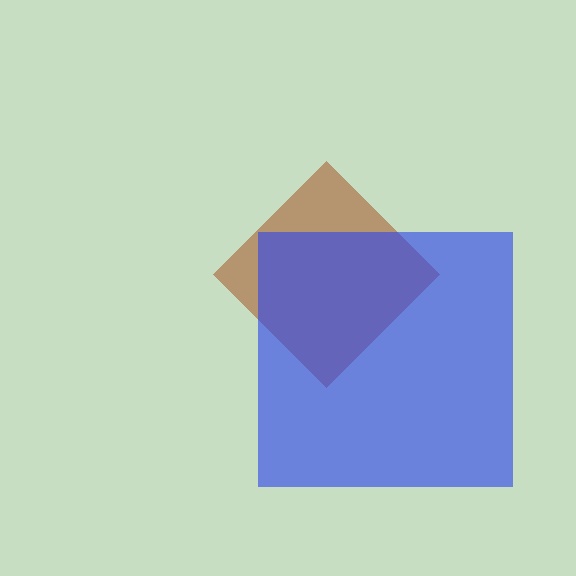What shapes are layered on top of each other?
The layered shapes are: a brown diamond, a blue square.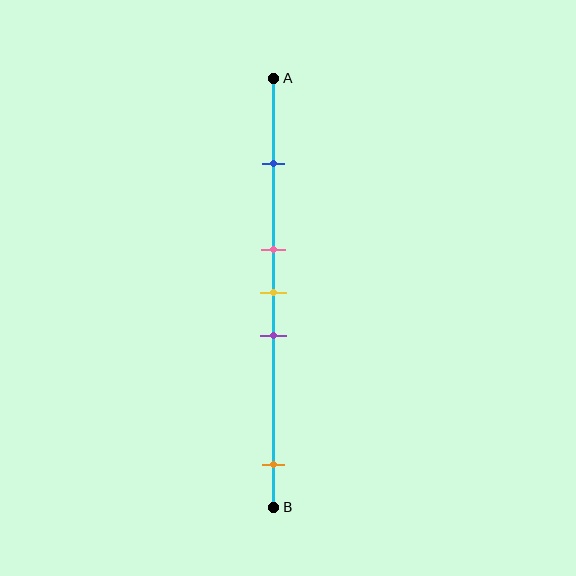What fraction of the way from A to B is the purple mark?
The purple mark is approximately 60% (0.6) of the way from A to B.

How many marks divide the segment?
There are 5 marks dividing the segment.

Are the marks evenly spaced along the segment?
No, the marks are not evenly spaced.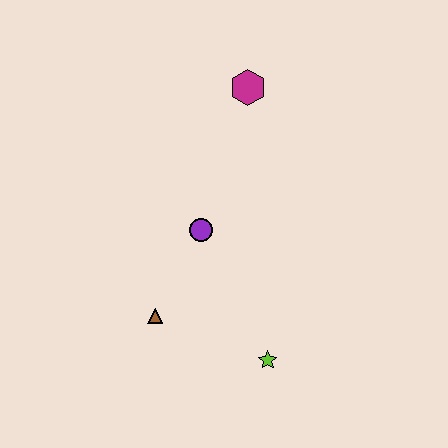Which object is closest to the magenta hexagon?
The purple circle is closest to the magenta hexagon.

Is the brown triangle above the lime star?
Yes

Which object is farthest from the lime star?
The magenta hexagon is farthest from the lime star.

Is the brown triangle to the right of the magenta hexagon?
No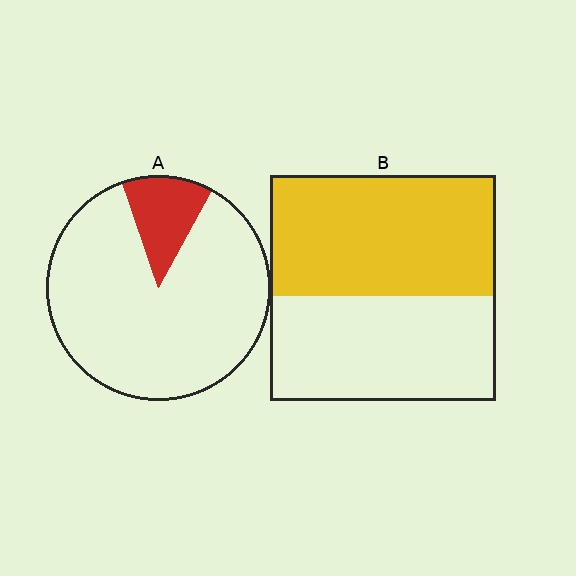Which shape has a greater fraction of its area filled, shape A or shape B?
Shape B.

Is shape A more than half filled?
No.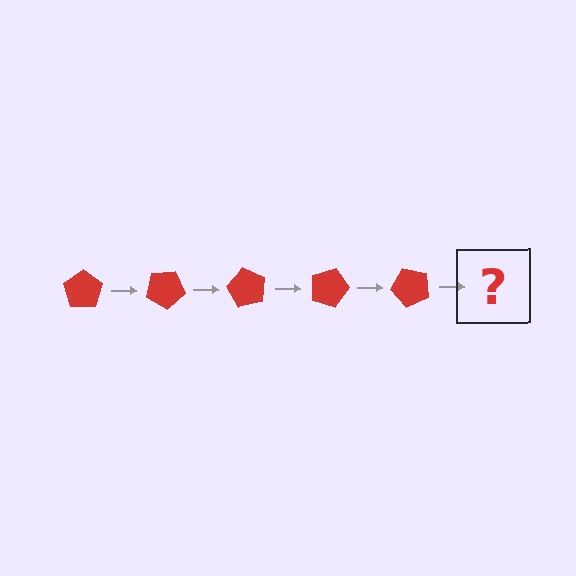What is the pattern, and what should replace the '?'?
The pattern is that the pentagon rotates 30 degrees each step. The '?' should be a red pentagon rotated 150 degrees.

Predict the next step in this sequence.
The next step is a red pentagon rotated 150 degrees.